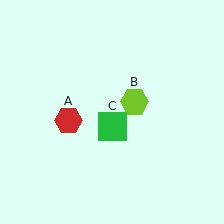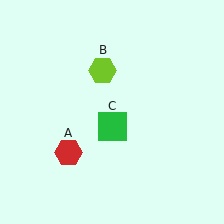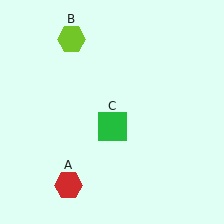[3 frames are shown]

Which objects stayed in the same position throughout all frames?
Green square (object C) remained stationary.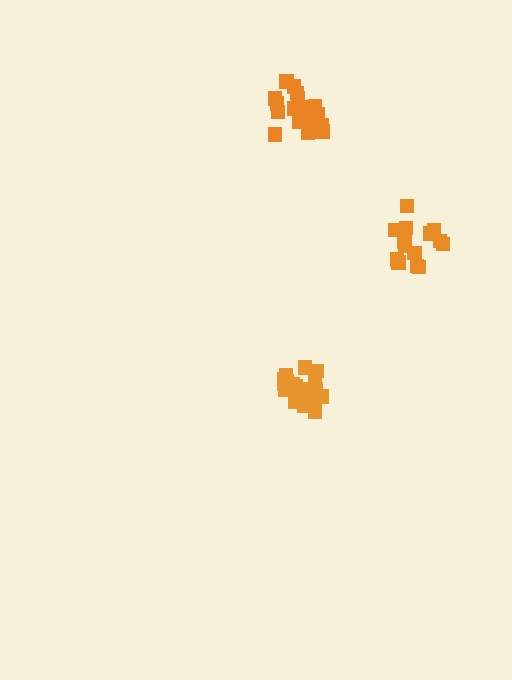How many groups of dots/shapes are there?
There are 3 groups.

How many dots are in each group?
Group 1: 19 dots, Group 2: 14 dots, Group 3: 20 dots (53 total).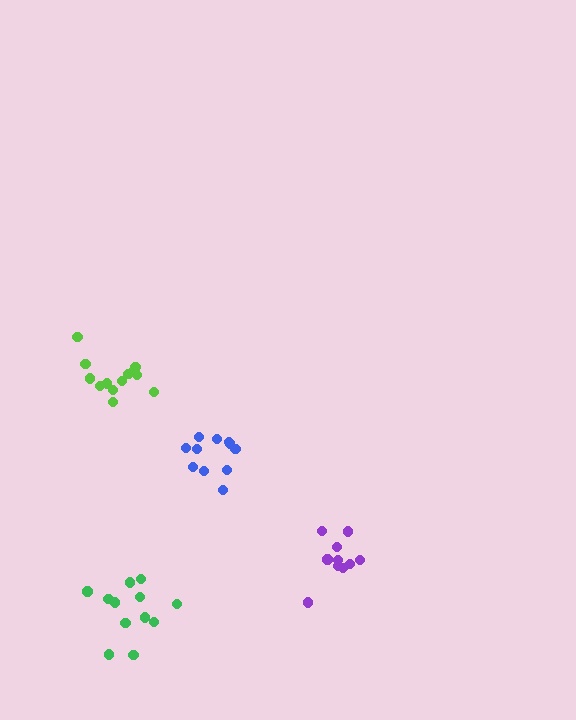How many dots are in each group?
Group 1: 11 dots, Group 2: 12 dots, Group 3: 10 dots, Group 4: 13 dots (46 total).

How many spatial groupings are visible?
There are 4 spatial groupings.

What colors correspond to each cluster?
The clusters are colored: blue, green, purple, lime.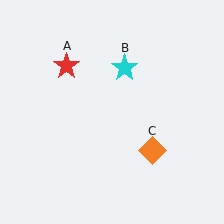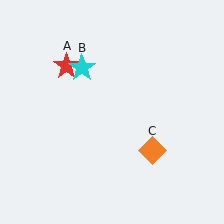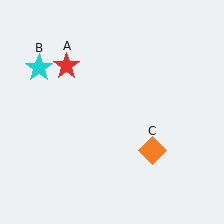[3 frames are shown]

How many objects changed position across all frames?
1 object changed position: cyan star (object B).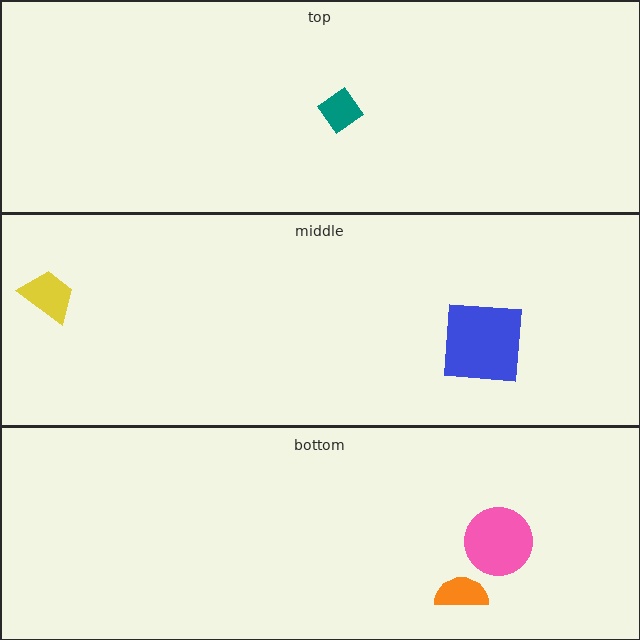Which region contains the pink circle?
The bottom region.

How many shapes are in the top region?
1.